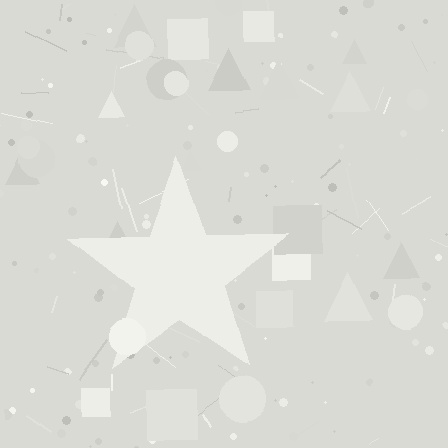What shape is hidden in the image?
A star is hidden in the image.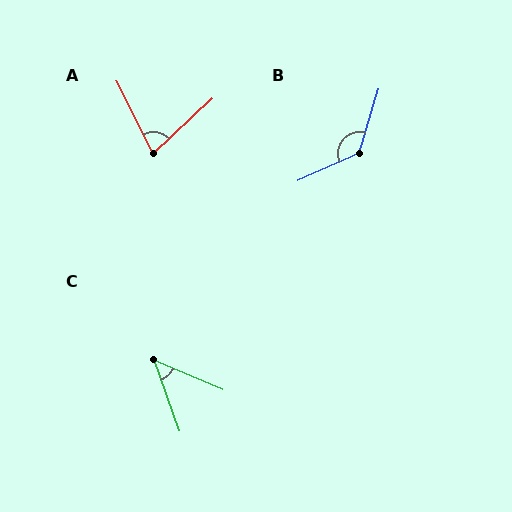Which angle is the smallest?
C, at approximately 47 degrees.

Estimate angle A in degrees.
Approximately 74 degrees.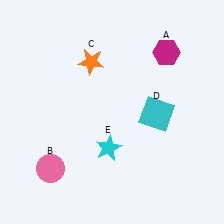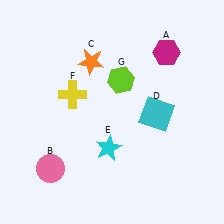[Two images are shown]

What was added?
A yellow cross (F), a lime hexagon (G) were added in Image 2.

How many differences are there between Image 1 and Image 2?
There are 2 differences between the two images.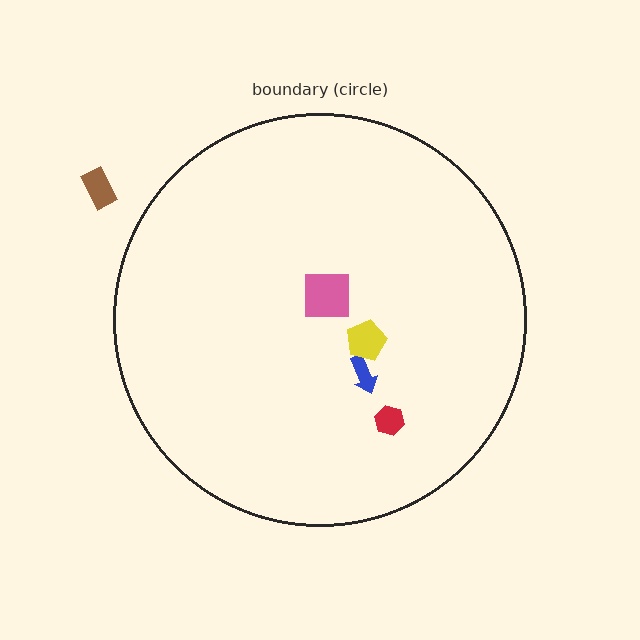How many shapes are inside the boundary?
4 inside, 1 outside.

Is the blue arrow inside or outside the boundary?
Inside.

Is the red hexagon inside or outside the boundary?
Inside.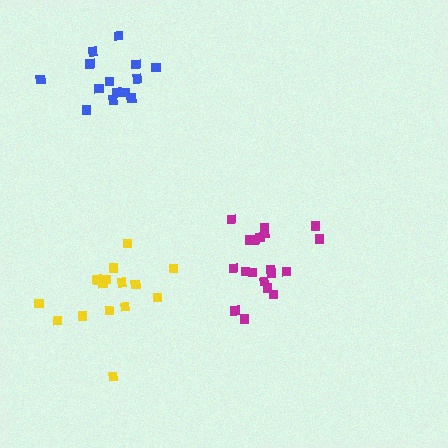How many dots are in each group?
Group 1: 19 dots, Group 2: 15 dots, Group 3: 14 dots (48 total).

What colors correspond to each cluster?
The clusters are colored: magenta, yellow, blue.